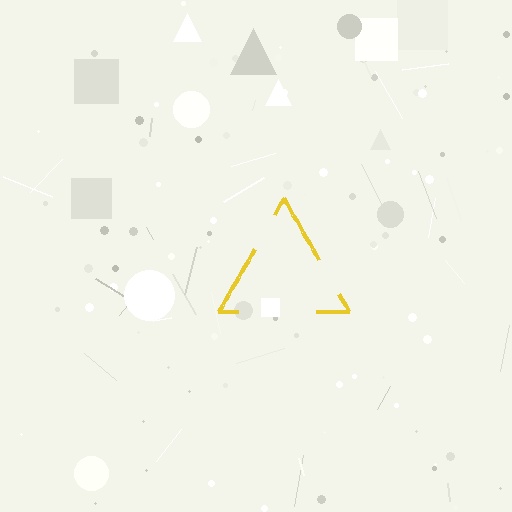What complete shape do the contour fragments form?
The contour fragments form a triangle.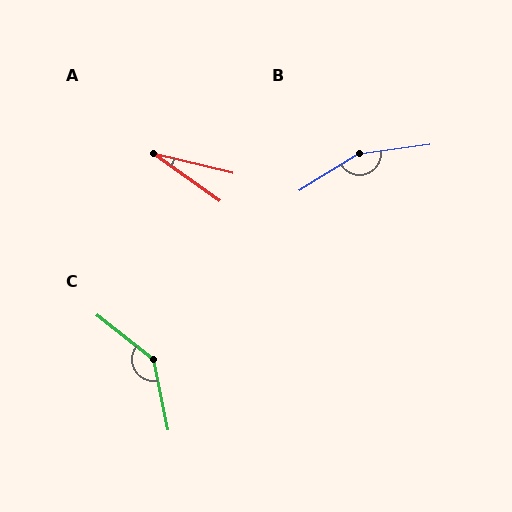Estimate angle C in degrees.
Approximately 140 degrees.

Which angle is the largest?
B, at approximately 156 degrees.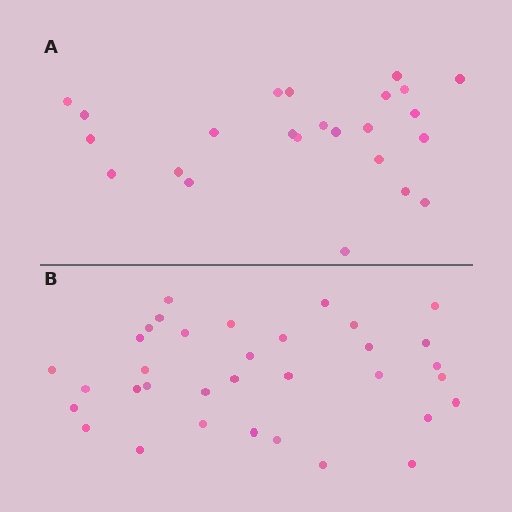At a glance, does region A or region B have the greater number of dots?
Region B (the bottom region) has more dots.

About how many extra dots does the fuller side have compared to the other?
Region B has roughly 10 or so more dots than region A.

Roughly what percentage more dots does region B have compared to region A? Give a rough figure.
About 40% more.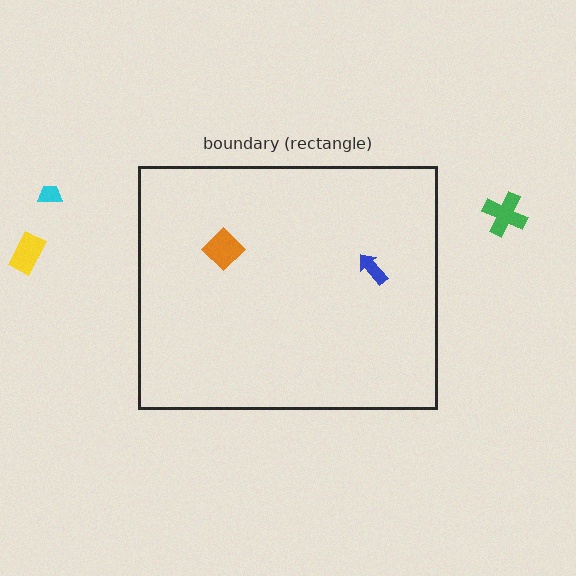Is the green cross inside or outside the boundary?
Outside.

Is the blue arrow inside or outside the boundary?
Inside.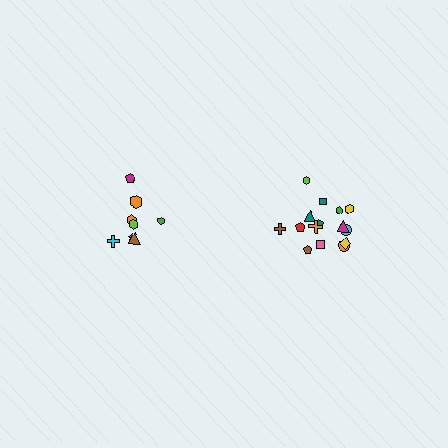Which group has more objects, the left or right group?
The right group.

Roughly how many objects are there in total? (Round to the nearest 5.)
Roughly 25 objects in total.